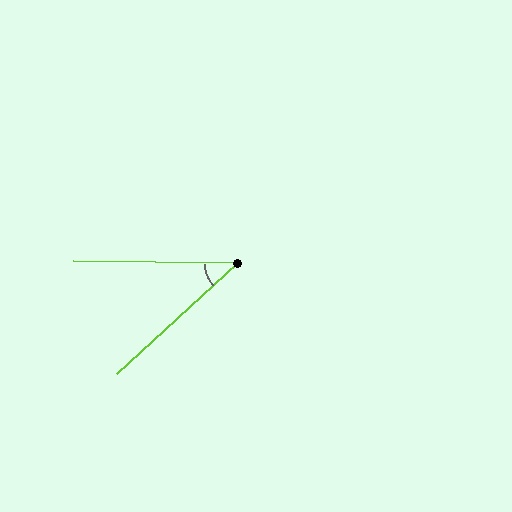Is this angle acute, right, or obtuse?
It is acute.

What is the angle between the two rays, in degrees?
Approximately 43 degrees.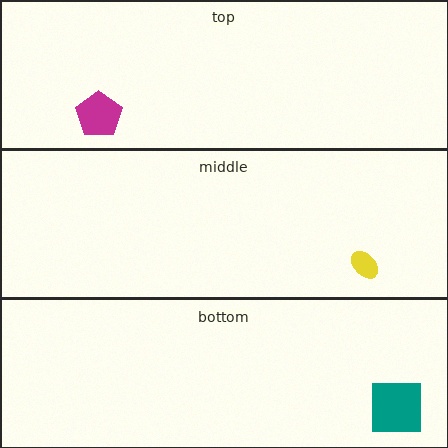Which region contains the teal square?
The bottom region.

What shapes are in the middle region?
The yellow ellipse.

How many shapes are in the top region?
1.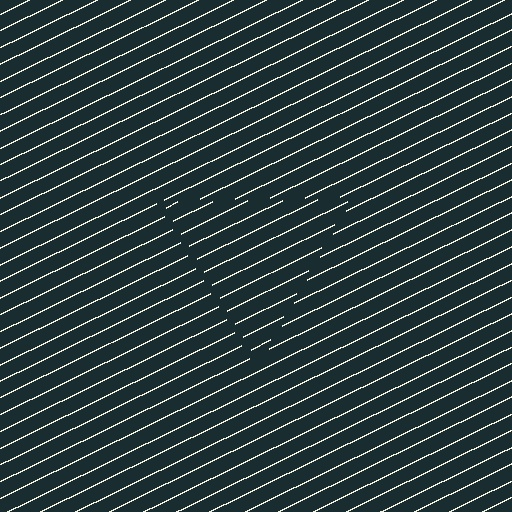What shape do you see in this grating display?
An illusory triangle. The interior of the shape contains the same grating, shifted by half a period — the contour is defined by the phase discontinuity where line-ends from the inner and outer gratings abut.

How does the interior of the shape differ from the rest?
The interior of the shape contains the same grating, shifted by half a period — the contour is defined by the phase discontinuity where line-ends from the inner and outer gratings abut.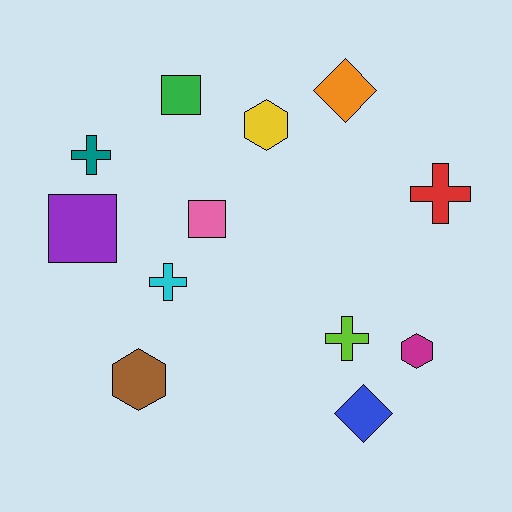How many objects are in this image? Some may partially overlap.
There are 12 objects.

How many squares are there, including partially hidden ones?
There are 3 squares.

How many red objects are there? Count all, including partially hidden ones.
There is 1 red object.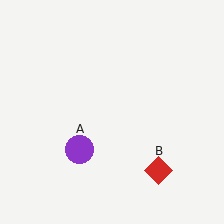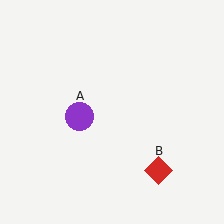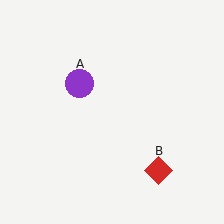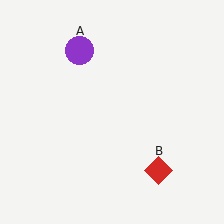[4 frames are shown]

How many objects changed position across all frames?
1 object changed position: purple circle (object A).